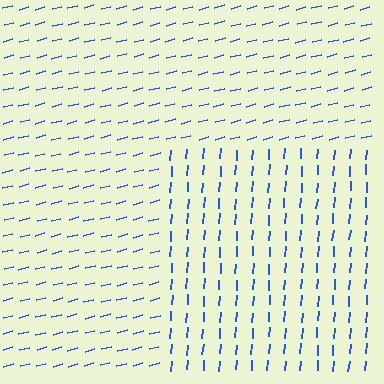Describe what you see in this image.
The image is filled with small blue line segments. A rectangle region in the image has lines oriented differently from the surrounding lines, creating a visible texture boundary.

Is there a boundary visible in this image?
Yes, there is a texture boundary formed by a change in line orientation.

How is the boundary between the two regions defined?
The boundary is defined purely by a change in line orientation (approximately 71 degrees difference). All lines are the same color and thickness.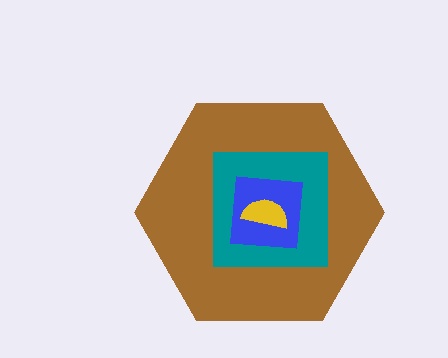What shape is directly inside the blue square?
The yellow semicircle.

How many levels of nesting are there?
4.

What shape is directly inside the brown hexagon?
The teal square.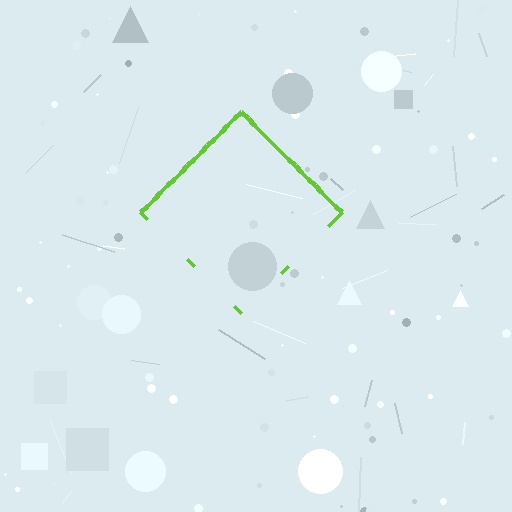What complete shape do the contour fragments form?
The contour fragments form a diamond.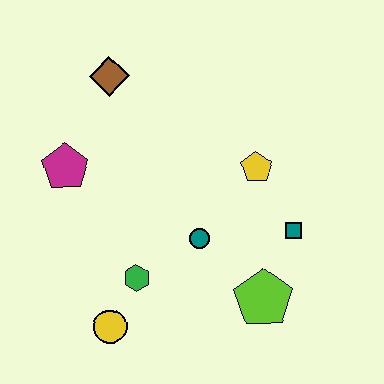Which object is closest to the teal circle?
The green hexagon is closest to the teal circle.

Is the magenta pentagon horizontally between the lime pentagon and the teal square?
No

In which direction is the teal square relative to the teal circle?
The teal square is to the right of the teal circle.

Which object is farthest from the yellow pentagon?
The yellow circle is farthest from the yellow pentagon.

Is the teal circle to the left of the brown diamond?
No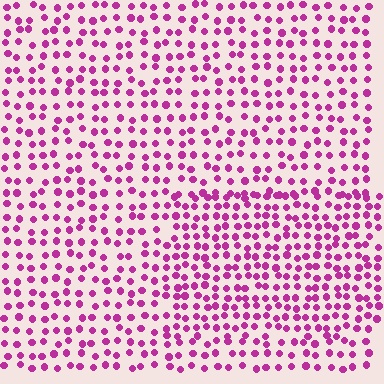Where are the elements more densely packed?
The elements are more densely packed inside the rectangle boundary.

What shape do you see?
I see a rectangle.